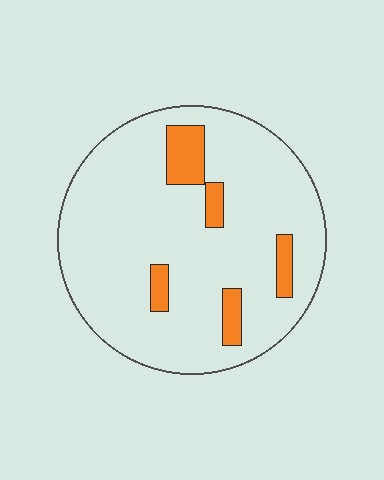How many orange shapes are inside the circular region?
5.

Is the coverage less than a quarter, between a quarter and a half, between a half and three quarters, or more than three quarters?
Less than a quarter.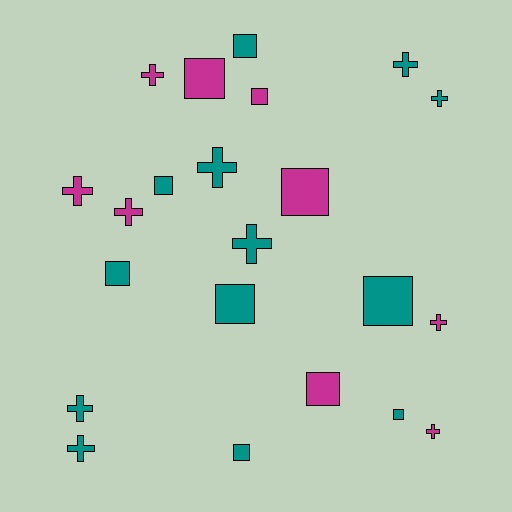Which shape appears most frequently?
Cross, with 11 objects.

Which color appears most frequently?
Teal, with 13 objects.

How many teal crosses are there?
There are 6 teal crosses.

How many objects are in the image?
There are 22 objects.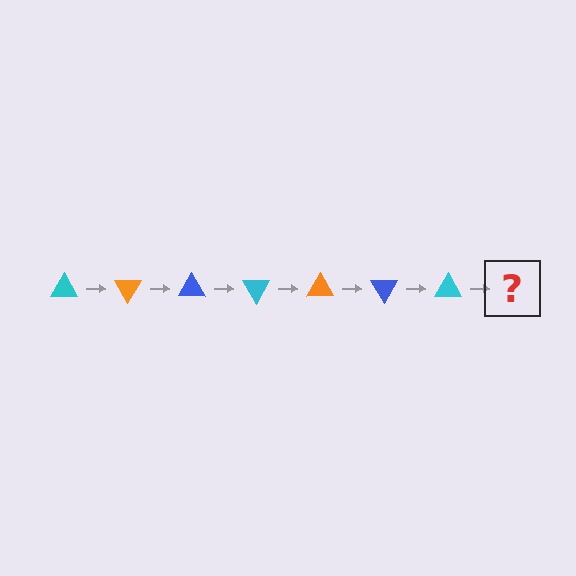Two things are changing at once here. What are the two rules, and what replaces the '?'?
The two rules are that it rotates 60 degrees each step and the color cycles through cyan, orange, and blue. The '?' should be an orange triangle, rotated 420 degrees from the start.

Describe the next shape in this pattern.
It should be an orange triangle, rotated 420 degrees from the start.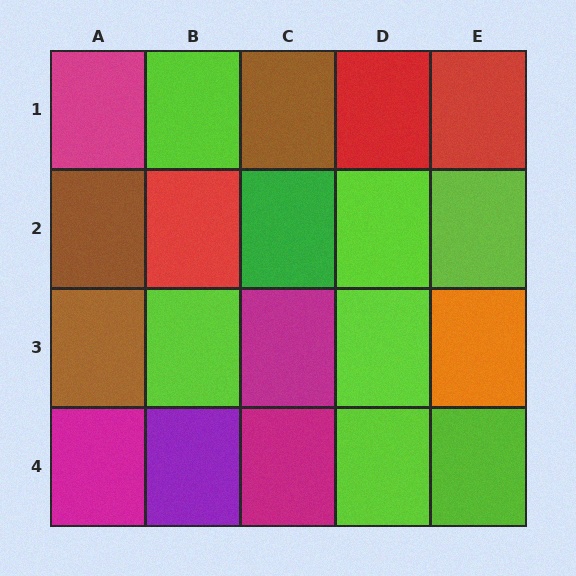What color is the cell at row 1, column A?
Magenta.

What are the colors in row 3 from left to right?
Brown, lime, magenta, lime, orange.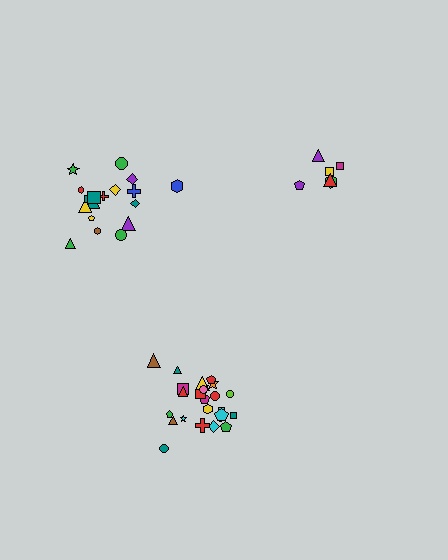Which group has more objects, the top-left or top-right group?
The top-left group.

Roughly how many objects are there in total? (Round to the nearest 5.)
Roughly 50 objects in total.